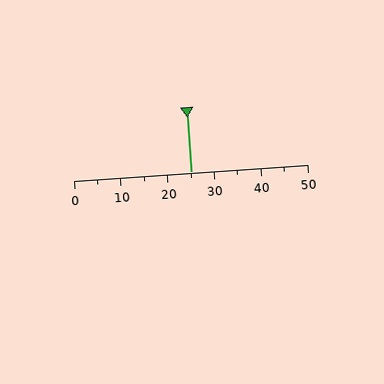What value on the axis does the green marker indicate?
The marker indicates approximately 25.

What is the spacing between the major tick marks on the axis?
The major ticks are spaced 10 apart.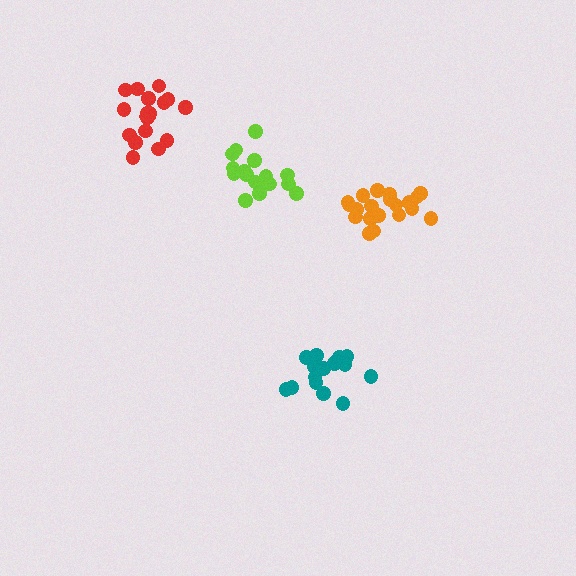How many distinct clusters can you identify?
There are 4 distinct clusters.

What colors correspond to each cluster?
The clusters are colored: teal, red, lime, orange.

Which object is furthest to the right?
The orange cluster is rightmost.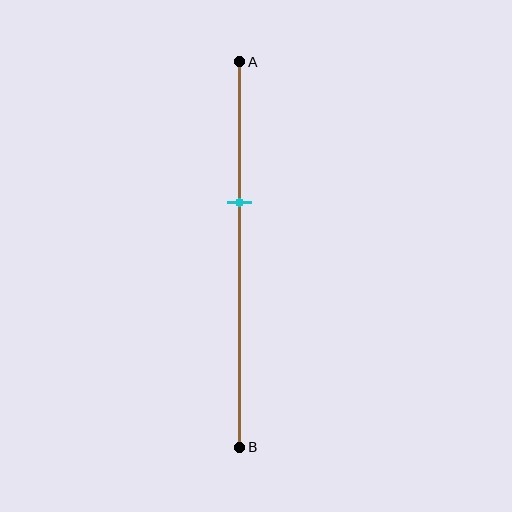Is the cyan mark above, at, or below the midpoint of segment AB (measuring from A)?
The cyan mark is above the midpoint of segment AB.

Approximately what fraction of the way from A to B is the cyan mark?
The cyan mark is approximately 35% of the way from A to B.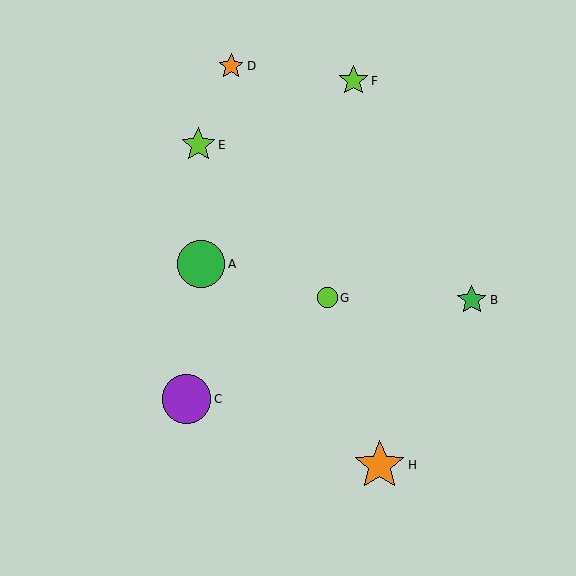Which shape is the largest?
The orange star (labeled H) is the largest.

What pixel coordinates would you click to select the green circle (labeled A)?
Click at (201, 264) to select the green circle A.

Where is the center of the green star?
The center of the green star is at (472, 300).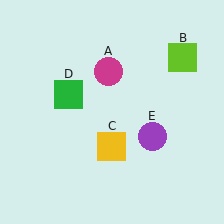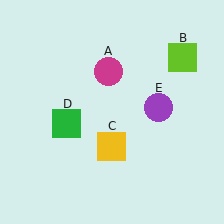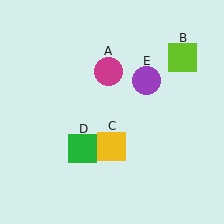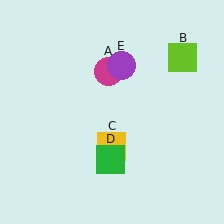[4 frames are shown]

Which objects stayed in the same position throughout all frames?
Magenta circle (object A) and lime square (object B) and yellow square (object C) remained stationary.